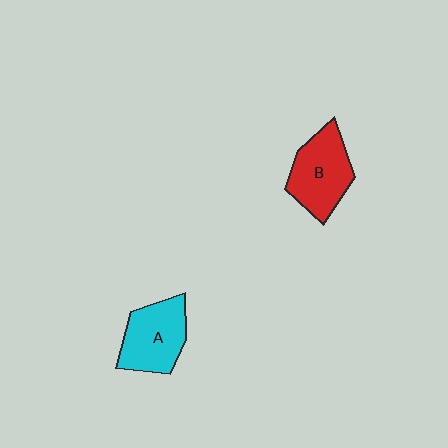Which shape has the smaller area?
Shape A (cyan).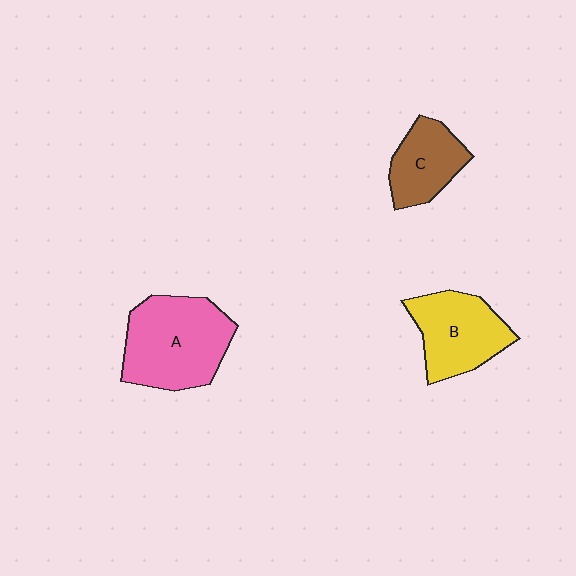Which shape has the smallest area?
Shape C (brown).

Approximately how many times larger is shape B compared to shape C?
Approximately 1.3 times.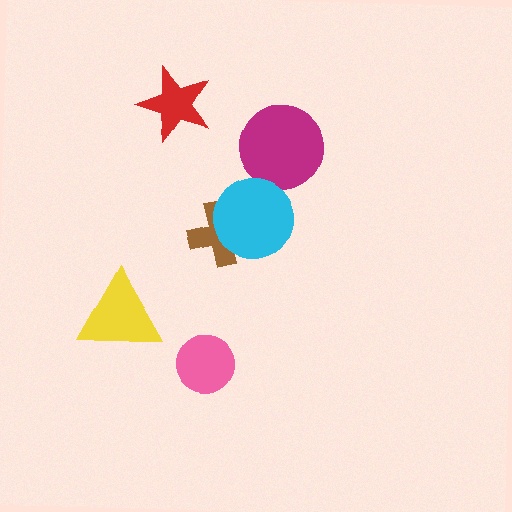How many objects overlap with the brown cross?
1 object overlaps with the brown cross.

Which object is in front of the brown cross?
The cyan circle is in front of the brown cross.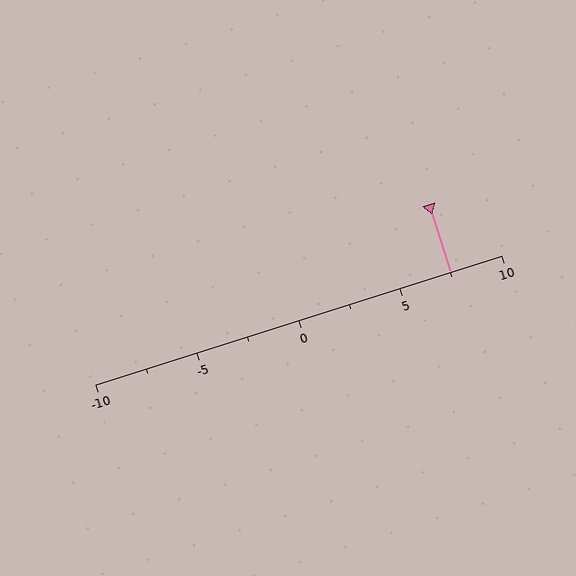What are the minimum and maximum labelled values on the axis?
The axis runs from -10 to 10.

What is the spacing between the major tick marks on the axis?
The major ticks are spaced 5 apart.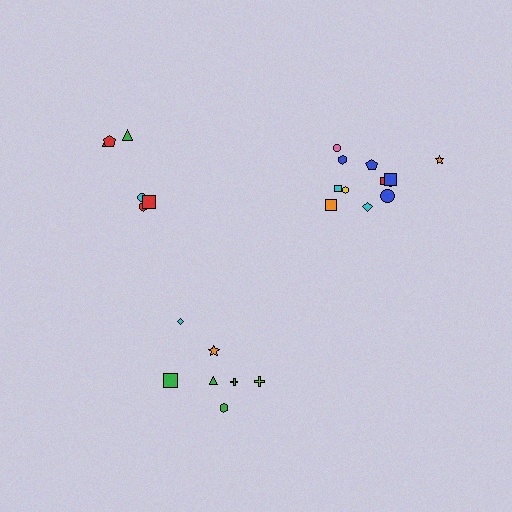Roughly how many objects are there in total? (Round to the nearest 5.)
Roughly 25 objects in total.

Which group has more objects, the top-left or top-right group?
The top-right group.